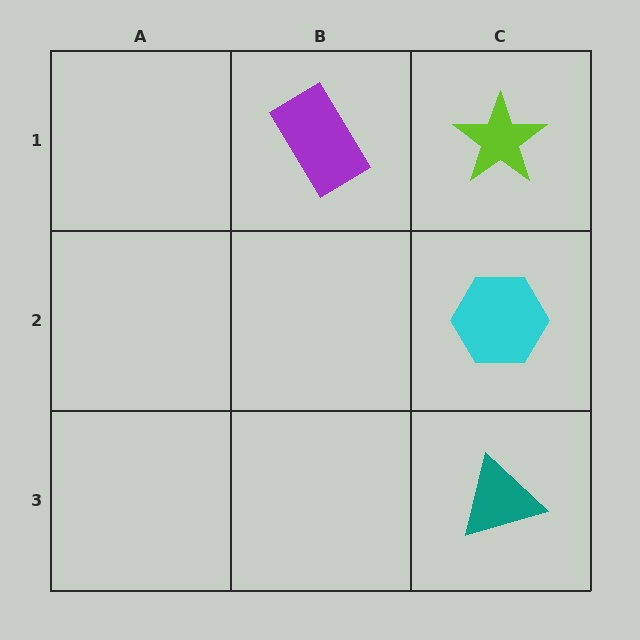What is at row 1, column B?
A purple rectangle.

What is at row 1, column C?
A lime star.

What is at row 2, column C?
A cyan hexagon.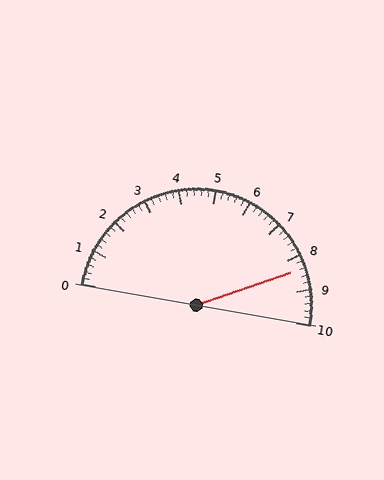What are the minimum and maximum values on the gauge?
The gauge ranges from 0 to 10.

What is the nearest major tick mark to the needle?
The nearest major tick mark is 8.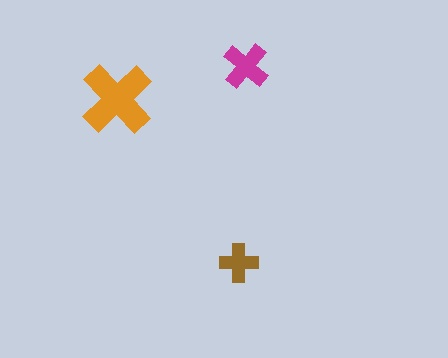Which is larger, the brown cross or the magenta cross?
The magenta one.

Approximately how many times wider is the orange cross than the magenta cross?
About 1.5 times wider.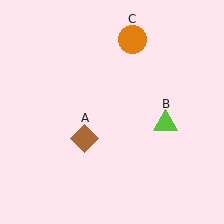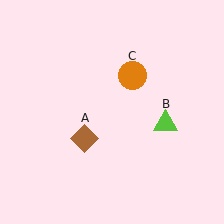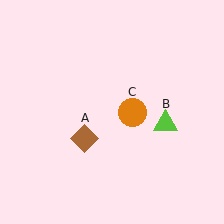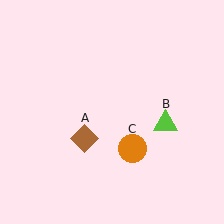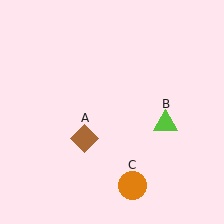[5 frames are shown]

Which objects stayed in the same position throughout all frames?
Brown diamond (object A) and lime triangle (object B) remained stationary.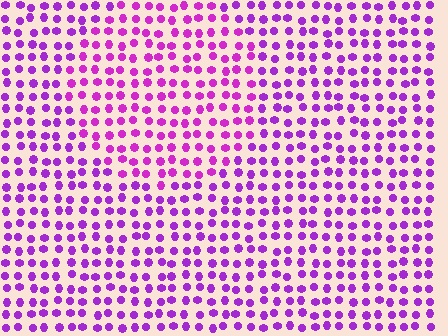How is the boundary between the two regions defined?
The boundary is defined purely by a slight shift in hue (about 18 degrees). Spacing, size, and orientation are identical on both sides.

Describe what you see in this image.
The image is filled with small purple elements in a uniform arrangement. A circle-shaped region is visible where the elements are tinted to a slightly different hue, forming a subtle color boundary.